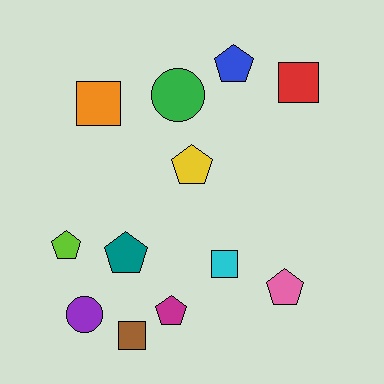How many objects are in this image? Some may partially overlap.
There are 12 objects.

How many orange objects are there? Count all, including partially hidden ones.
There is 1 orange object.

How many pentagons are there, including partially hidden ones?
There are 6 pentagons.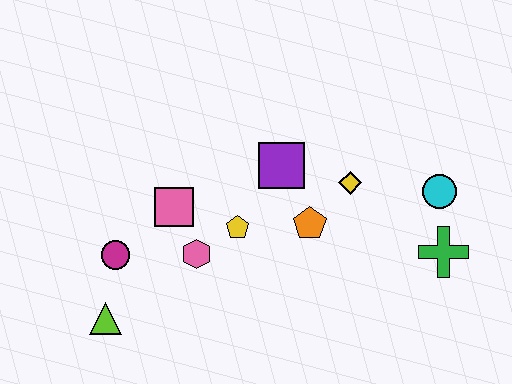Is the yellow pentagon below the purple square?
Yes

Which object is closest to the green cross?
The cyan circle is closest to the green cross.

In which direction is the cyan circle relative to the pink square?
The cyan circle is to the right of the pink square.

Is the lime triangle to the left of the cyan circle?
Yes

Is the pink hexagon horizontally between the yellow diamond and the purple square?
No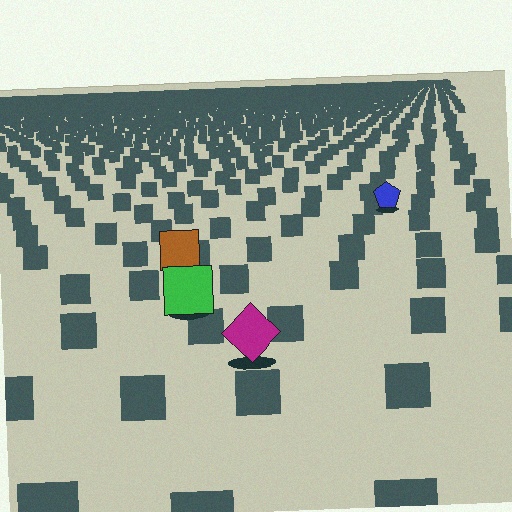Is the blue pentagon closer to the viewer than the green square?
No. The green square is closer — you can tell from the texture gradient: the ground texture is coarser near it.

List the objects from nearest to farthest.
From nearest to farthest: the magenta diamond, the green square, the brown square, the blue pentagon.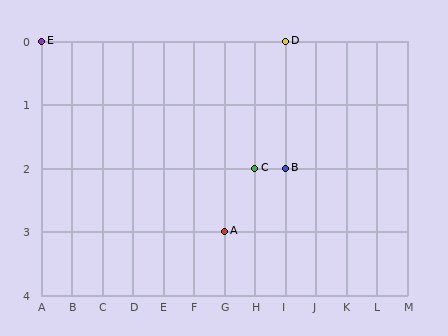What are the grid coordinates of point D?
Point D is at grid coordinates (I, 0).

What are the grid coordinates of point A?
Point A is at grid coordinates (G, 3).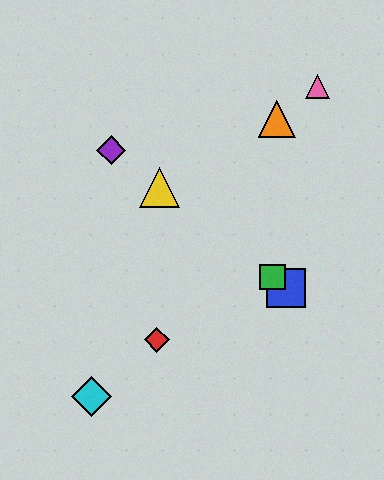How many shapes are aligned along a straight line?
4 shapes (the blue square, the green square, the yellow triangle, the purple diamond) are aligned along a straight line.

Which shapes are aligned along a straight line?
The blue square, the green square, the yellow triangle, the purple diamond are aligned along a straight line.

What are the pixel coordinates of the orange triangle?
The orange triangle is at (277, 119).